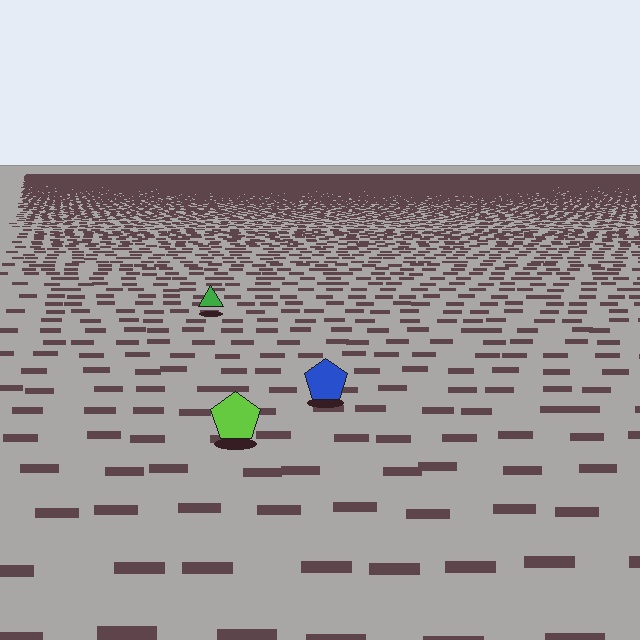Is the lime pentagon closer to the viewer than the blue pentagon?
Yes. The lime pentagon is closer — you can tell from the texture gradient: the ground texture is coarser near it.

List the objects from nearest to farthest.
From nearest to farthest: the lime pentagon, the blue pentagon, the green triangle.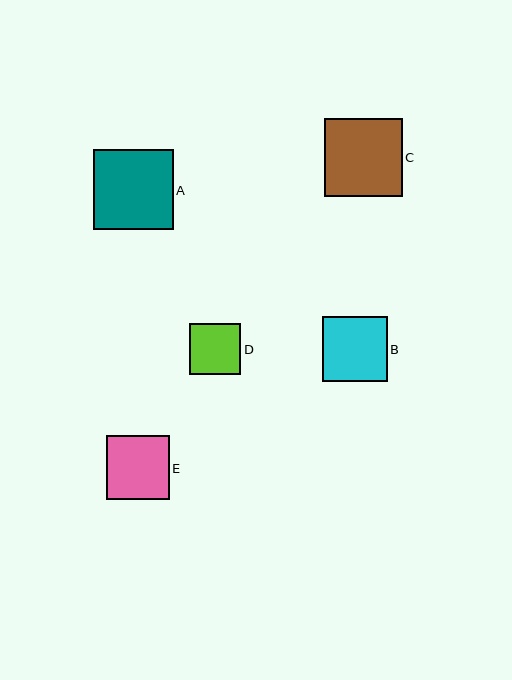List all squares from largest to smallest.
From largest to smallest: A, C, B, E, D.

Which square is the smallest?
Square D is the smallest with a size of approximately 51 pixels.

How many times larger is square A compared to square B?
Square A is approximately 1.2 times the size of square B.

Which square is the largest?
Square A is the largest with a size of approximately 80 pixels.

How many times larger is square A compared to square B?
Square A is approximately 1.2 times the size of square B.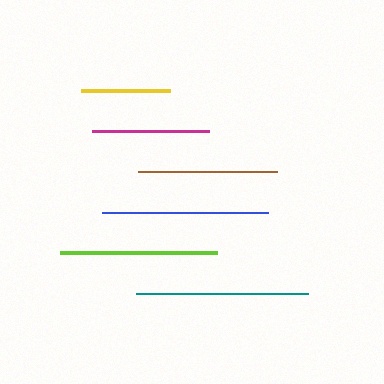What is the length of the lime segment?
The lime segment is approximately 157 pixels long.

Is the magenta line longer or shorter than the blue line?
The blue line is longer than the magenta line.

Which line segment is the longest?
The teal line is the longest at approximately 172 pixels.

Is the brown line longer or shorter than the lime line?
The lime line is longer than the brown line.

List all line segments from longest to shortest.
From longest to shortest: teal, blue, lime, brown, magenta, yellow.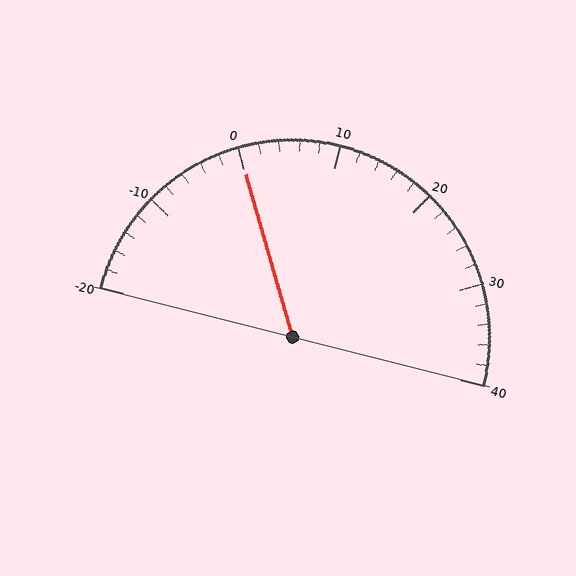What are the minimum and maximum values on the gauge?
The gauge ranges from -20 to 40.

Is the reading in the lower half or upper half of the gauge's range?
The reading is in the lower half of the range (-20 to 40).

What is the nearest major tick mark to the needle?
The nearest major tick mark is 0.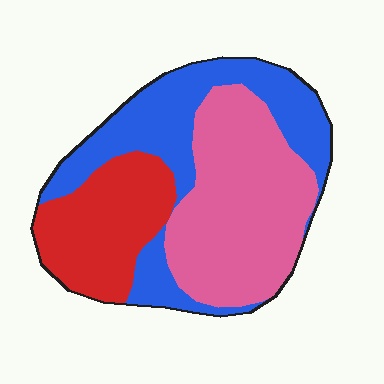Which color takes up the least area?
Red, at roughly 25%.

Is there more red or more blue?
Blue.